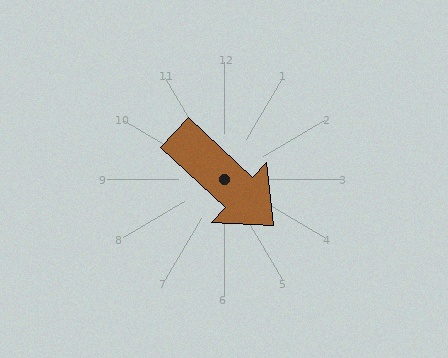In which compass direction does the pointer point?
Southeast.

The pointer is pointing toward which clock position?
Roughly 4 o'clock.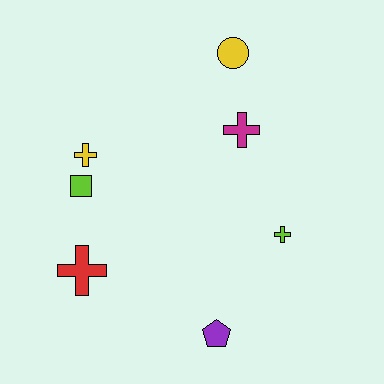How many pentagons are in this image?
There is 1 pentagon.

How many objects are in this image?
There are 7 objects.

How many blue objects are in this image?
There are no blue objects.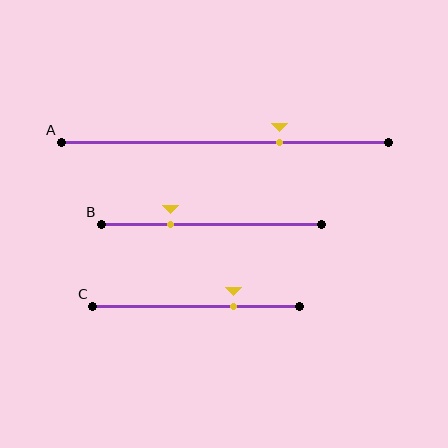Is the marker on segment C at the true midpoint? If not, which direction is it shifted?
No, the marker on segment C is shifted to the right by about 18% of the segment length.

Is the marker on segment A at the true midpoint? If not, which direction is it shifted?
No, the marker on segment A is shifted to the right by about 17% of the segment length.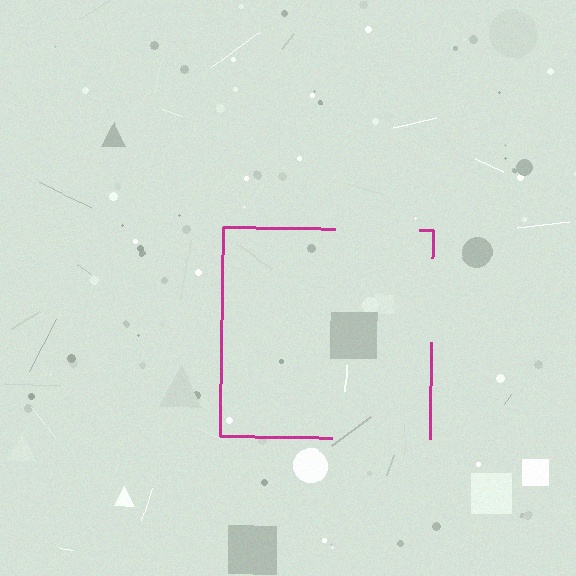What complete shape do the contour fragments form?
The contour fragments form a square.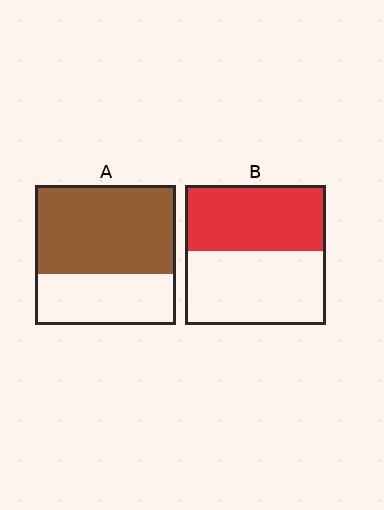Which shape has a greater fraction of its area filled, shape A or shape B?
Shape A.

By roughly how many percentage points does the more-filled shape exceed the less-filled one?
By roughly 15 percentage points (A over B).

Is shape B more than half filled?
Roughly half.